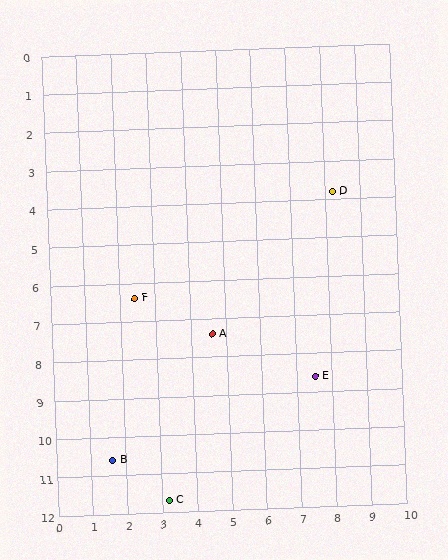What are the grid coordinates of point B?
Point B is at approximately (1.6, 10.6).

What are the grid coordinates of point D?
Point D is at approximately (8.2, 3.8).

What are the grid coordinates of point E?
Point E is at approximately (7.5, 8.6).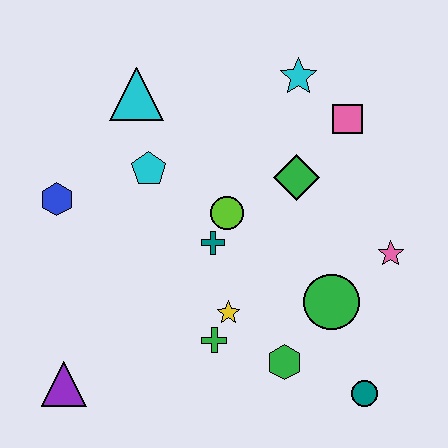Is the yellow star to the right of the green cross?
Yes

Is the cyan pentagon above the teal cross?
Yes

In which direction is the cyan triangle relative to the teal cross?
The cyan triangle is above the teal cross.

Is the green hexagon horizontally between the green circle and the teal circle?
No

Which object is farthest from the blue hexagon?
The teal circle is farthest from the blue hexagon.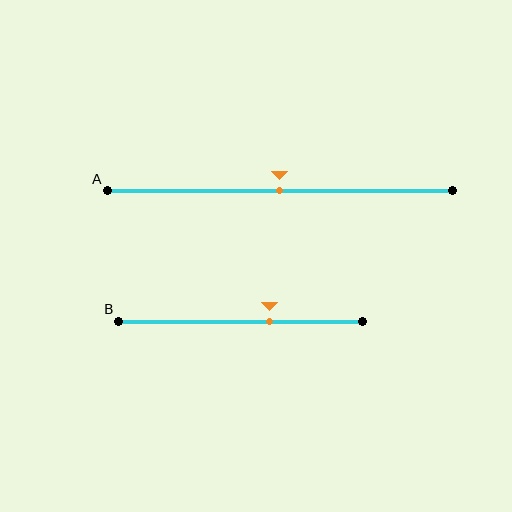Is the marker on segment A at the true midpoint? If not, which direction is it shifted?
Yes, the marker on segment A is at the true midpoint.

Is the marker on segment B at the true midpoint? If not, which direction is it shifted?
No, the marker on segment B is shifted to the right by about 12% of the segment length.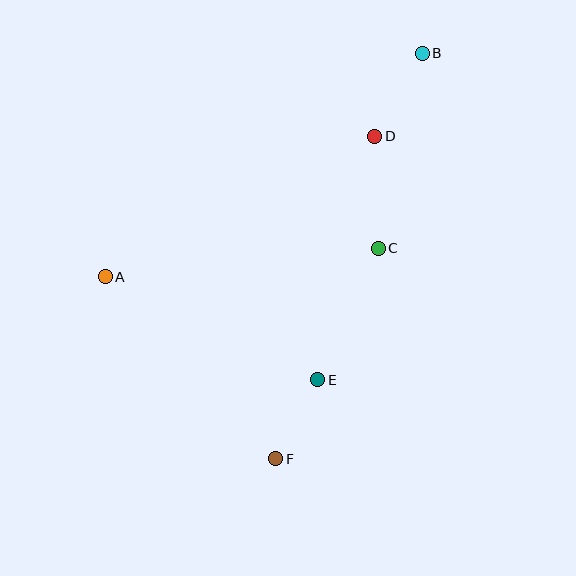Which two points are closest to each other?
Points E and F are closest to each other.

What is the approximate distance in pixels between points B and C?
The distance between B and C is approximately 200 pixels.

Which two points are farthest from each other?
Points B and F are farthest from each other.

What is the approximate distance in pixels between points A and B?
The distance between A and B is approximately 388 pixels.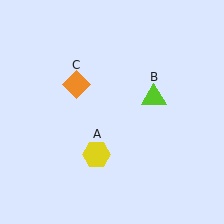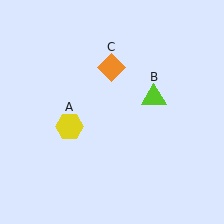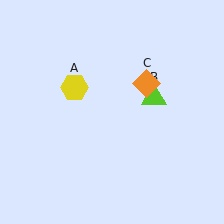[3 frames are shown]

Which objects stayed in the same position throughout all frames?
Lime triangle (object B) remained stationary.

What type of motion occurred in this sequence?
The yellow hexagon (object A), orange diamond (object C) rotated clockwise around the center of the scene.